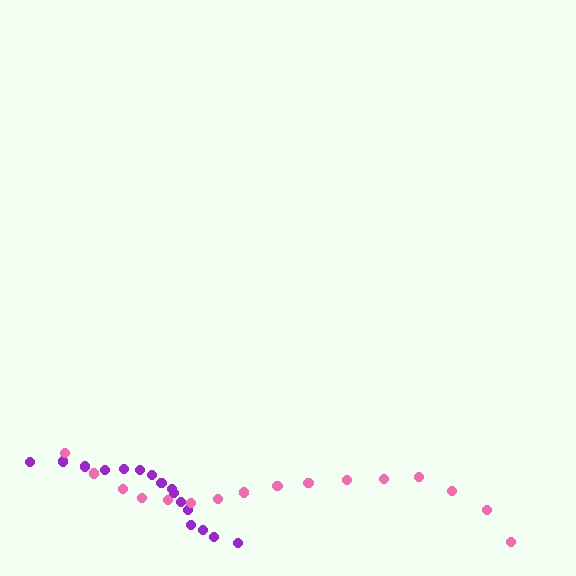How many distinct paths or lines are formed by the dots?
There are 2 distinct paths.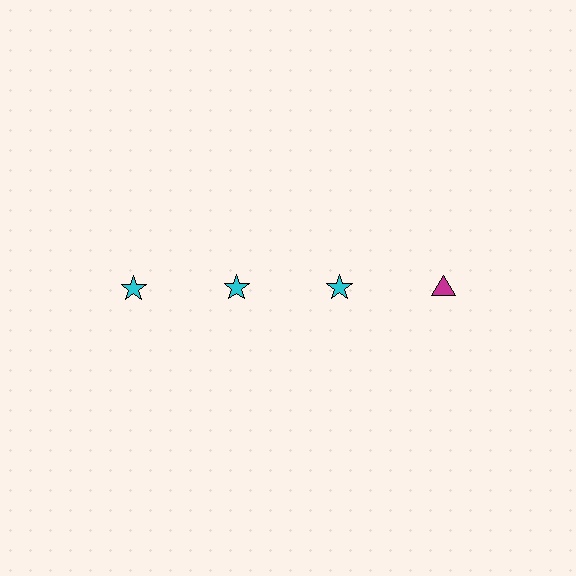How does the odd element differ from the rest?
It differs in both color (magenta instead of cyan) and shape (triangle instead of star).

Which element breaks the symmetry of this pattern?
The magenta triangle in the top row, second from right column breaks the symmetry. All other shapes are cyan stars.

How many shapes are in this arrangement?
There are 4 shapes arranged in a grid pattern.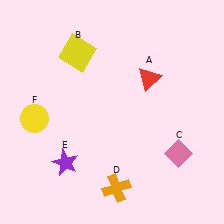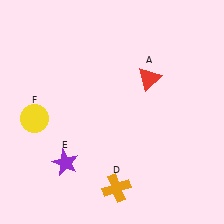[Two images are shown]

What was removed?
The pink diamond (C), the yellow square (B) were removed in Image 2.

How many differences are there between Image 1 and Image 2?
There are 2 differences between the two images.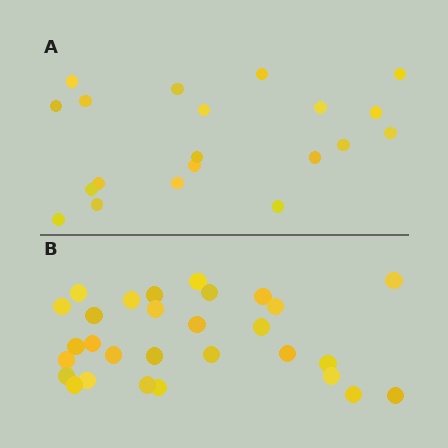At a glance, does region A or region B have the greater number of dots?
Region B (the bottom region) has more dots.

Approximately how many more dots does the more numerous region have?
Region B has roughly 8 or so more dots than region A.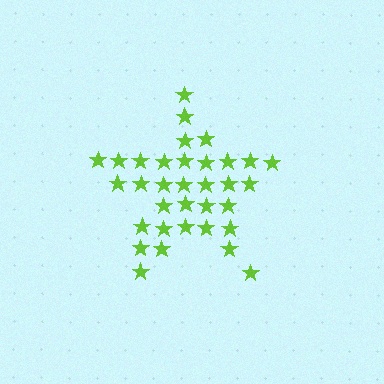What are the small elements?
The small elements are stars.